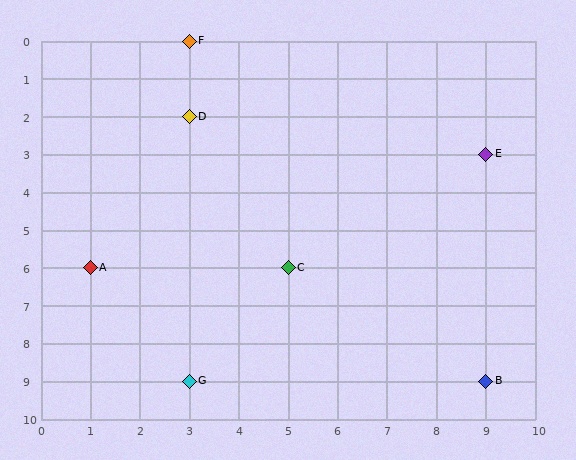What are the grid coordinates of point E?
Point E is at grid coordinates (9, 3).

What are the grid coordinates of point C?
Point C is at grid coordinates (5, 6).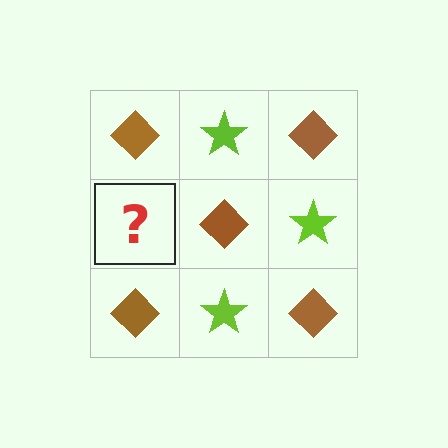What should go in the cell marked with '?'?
The missing cell should contain a lime star.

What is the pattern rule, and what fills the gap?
The rule is that it alternates brown diamond and lime star in a checkerboard pattern. The gap should be filled with a lime star.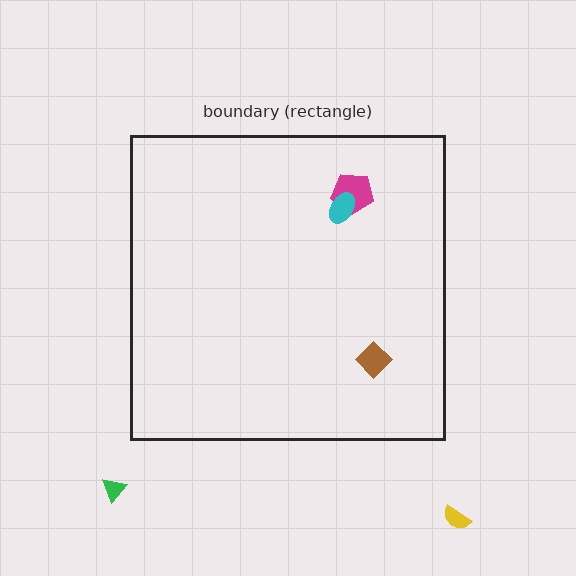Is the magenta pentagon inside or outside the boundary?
Inside.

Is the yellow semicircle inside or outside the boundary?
Outside.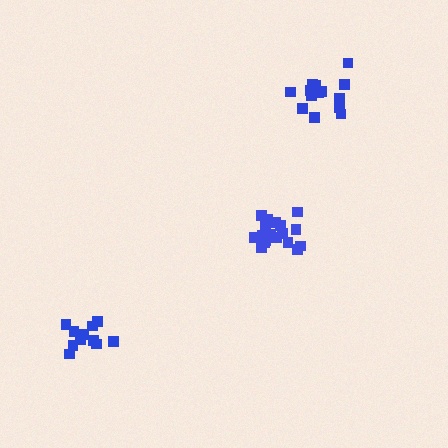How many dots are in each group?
Group 1: 18 dots, Group 2: 12 dots, Group 3: 14 dots (44 total).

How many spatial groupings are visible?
There are 3 spatial groupings.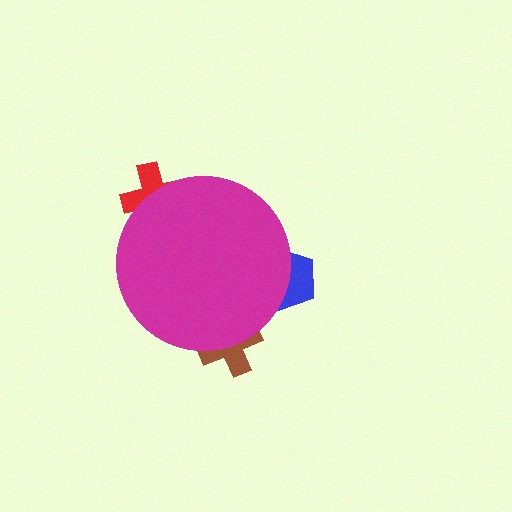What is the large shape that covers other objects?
A magenta circle.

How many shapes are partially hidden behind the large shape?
3 shapes are partially hidden.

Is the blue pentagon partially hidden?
Yes, the blue pentagon is partially hidden behind the magenta circle.